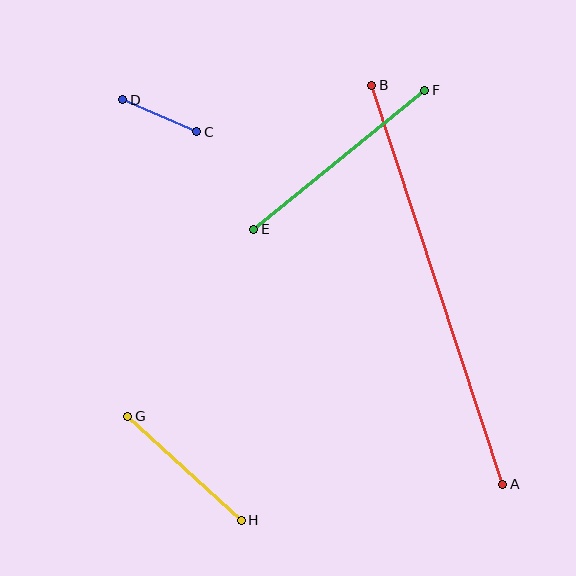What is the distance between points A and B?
The distance is approximately 420 pixels.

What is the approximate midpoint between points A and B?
The midpoint is at approximately (437, 285) pixels.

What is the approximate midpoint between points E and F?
The midpoint is at approximately (339, 160) pixels.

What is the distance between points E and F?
The distance is approximately 220 pixels.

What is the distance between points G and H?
The distance is approximately 153 pixels.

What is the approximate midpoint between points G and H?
The midpoint is at approximately (184, 468) pixels.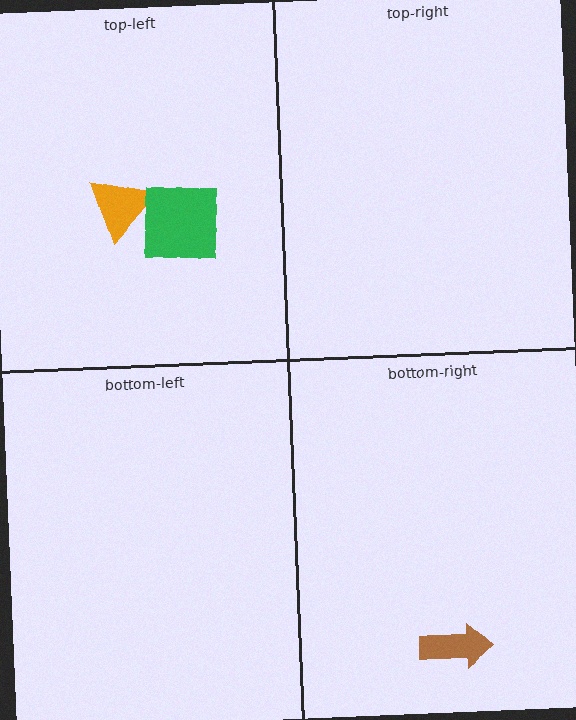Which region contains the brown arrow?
The bottom-right region.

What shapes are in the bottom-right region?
The brown arrow.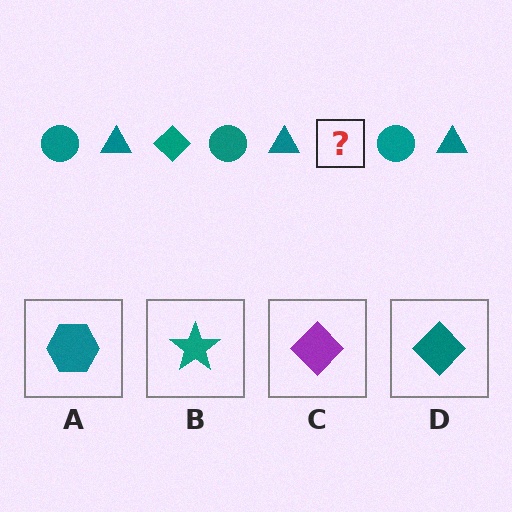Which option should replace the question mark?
Option D.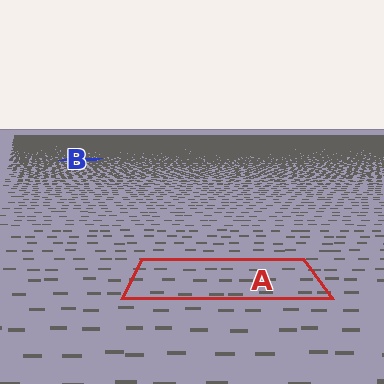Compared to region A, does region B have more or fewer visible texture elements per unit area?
Region B has more texture elements per unit area — they are packed more densely because it is farther away.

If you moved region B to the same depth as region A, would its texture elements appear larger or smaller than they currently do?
They would appear larger. At a closer depth, the same texture elements are projected at a bigger on-screen size.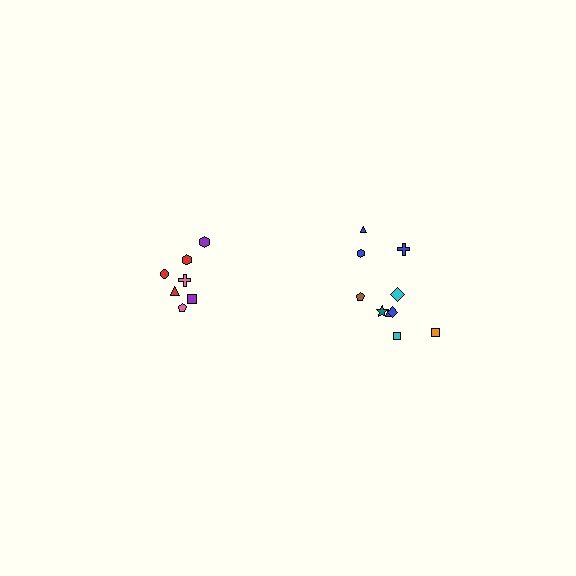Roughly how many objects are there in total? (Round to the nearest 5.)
Roughly 15 objects in total.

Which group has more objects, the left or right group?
The right group.